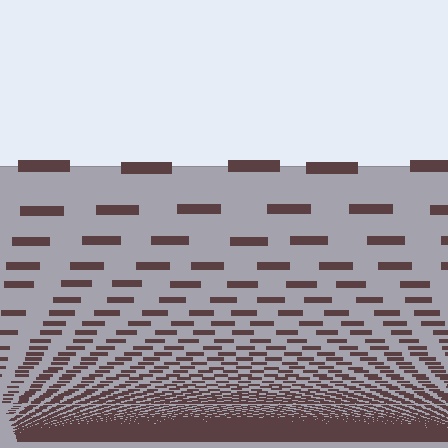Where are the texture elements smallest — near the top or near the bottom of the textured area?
Near the bottom.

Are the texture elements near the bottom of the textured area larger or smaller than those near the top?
Smaller. The gradient is inverted — elements near the bottom are smaller and denser.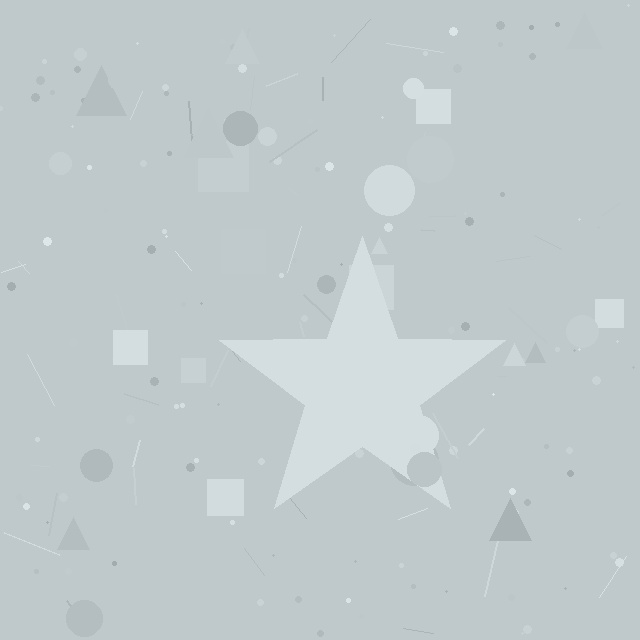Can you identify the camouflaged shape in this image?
The camouflaged shape is a star.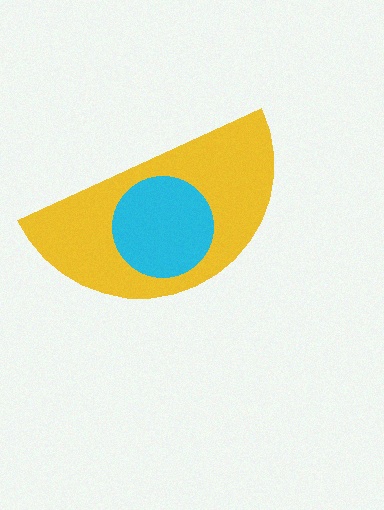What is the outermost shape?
The yellow semicircle.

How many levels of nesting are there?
2.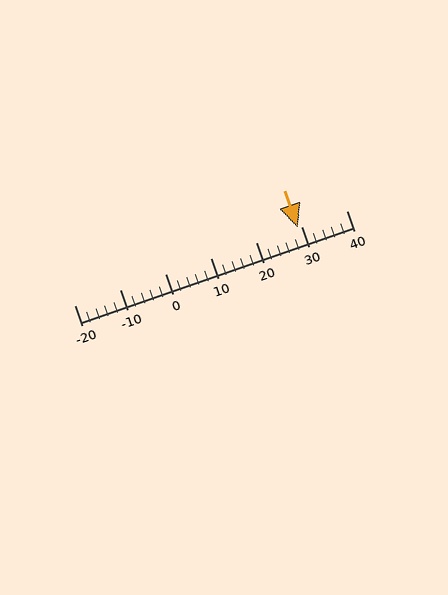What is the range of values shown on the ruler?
The ruler shows values from -20 to 40.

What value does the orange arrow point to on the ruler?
The orange arrow points to approximately 29.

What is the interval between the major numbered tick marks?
The major tick marks are spaced 10 units apart.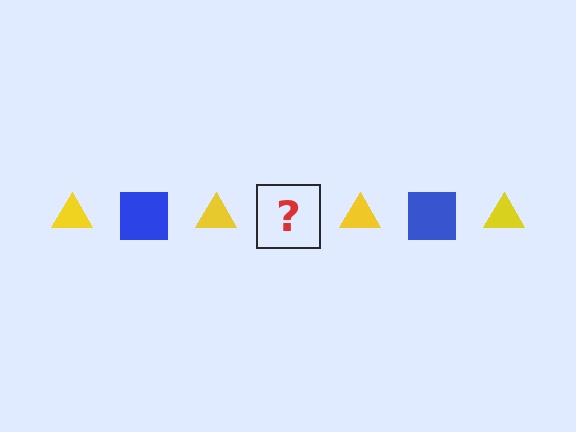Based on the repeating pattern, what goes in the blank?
The blank should be a blue square.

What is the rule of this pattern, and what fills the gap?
The rule is that the pattern alternates between yellow triangle and blue square. The gap should be filled with a blue square.